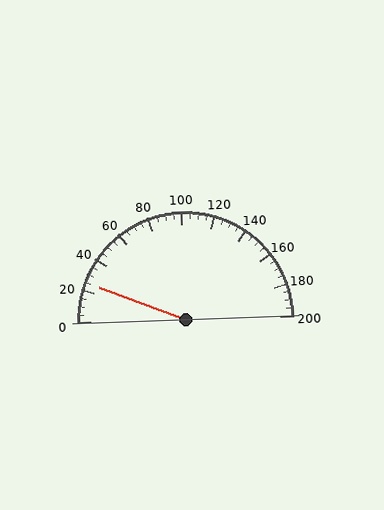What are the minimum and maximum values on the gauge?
The gauge ranges from 0 to 200.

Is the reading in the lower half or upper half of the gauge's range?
The reading is in the lower half of the range (0 to 200).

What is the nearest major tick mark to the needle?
The nearest major tick mark is 20.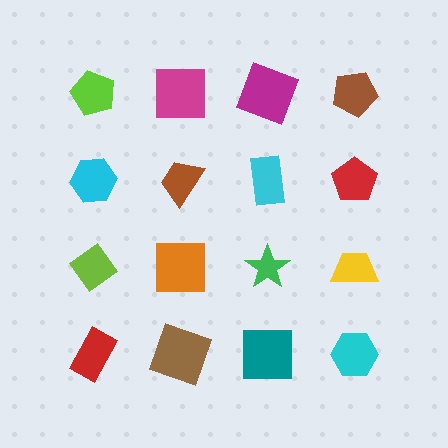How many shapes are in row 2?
4 shapes.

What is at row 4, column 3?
A teal square.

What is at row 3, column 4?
A yellow trapezoid.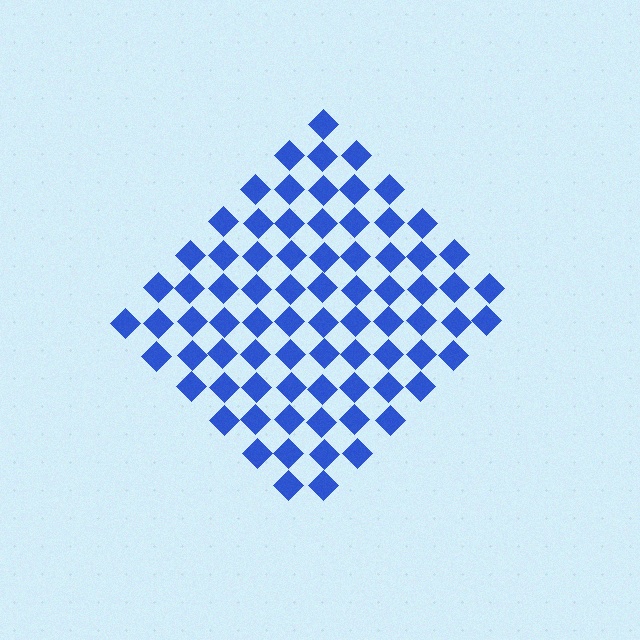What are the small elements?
The small elements are diamonds.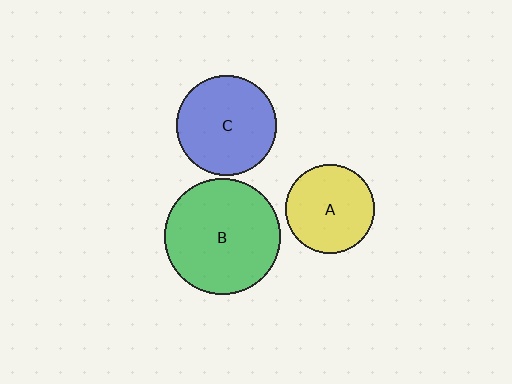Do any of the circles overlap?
No, none of the circles overlap.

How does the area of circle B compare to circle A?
Approximately 1.7 times.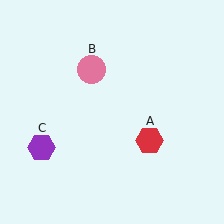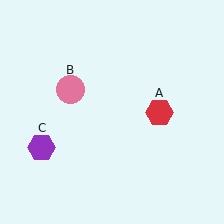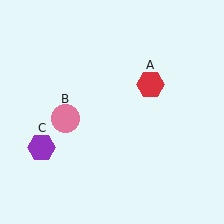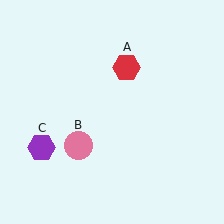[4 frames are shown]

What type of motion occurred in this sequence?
The red hexagon (object A), pink circle (object B) rotated counterclockwise around the center of the scene.